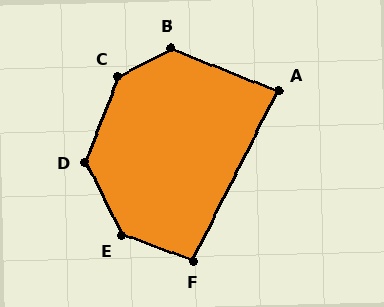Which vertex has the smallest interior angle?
A, at approximately 85 degrees.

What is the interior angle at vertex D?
Approximately 132 degrees (obtuse).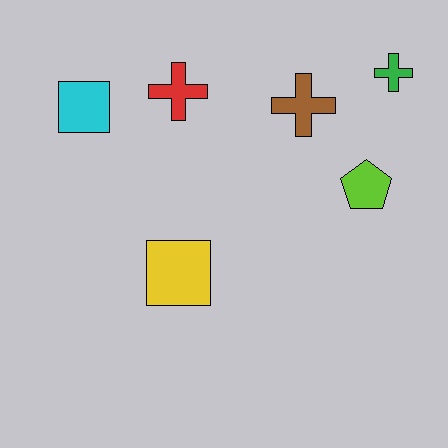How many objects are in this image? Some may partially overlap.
There are 6 objects.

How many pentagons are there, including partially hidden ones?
There is 1 pentagon.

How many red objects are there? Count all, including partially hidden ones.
There is 1 red object.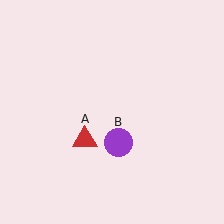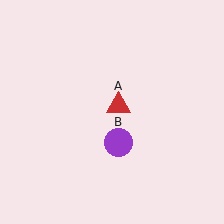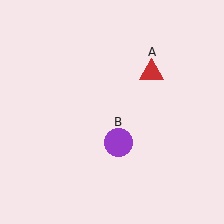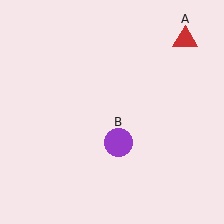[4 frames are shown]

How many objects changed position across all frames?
1 object changed position: red triangle (object A).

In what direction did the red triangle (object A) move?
The red triangle (object A) moved up and to the right.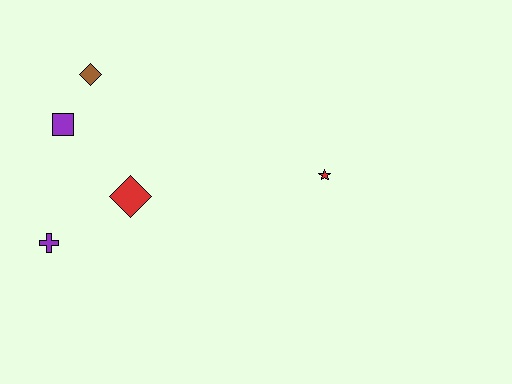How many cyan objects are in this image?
There are no cyan objects.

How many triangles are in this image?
There are no triangles.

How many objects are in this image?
There are 5 objects.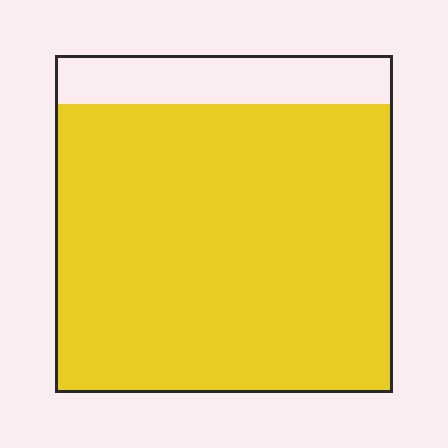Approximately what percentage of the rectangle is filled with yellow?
Approximately 85%.